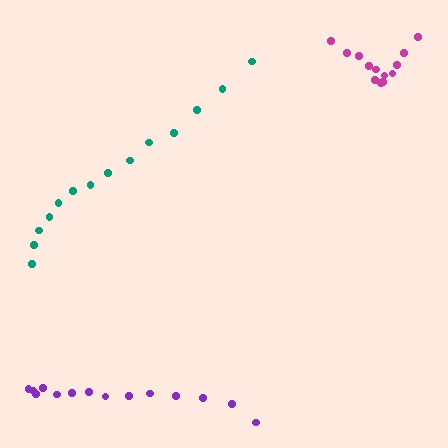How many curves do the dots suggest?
There are 3 distinct paths.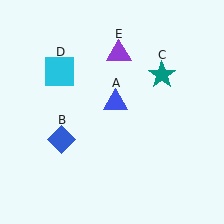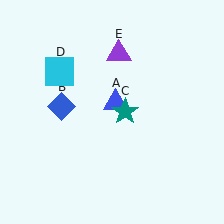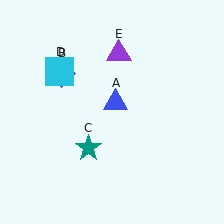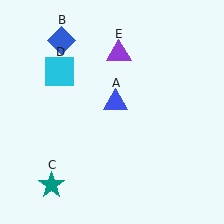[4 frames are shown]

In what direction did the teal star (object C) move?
The teal star (object C) moved down and to the left.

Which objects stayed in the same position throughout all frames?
Blue triangle (object A) and cyan square (object D) and purple triangle (object E) remained stationary.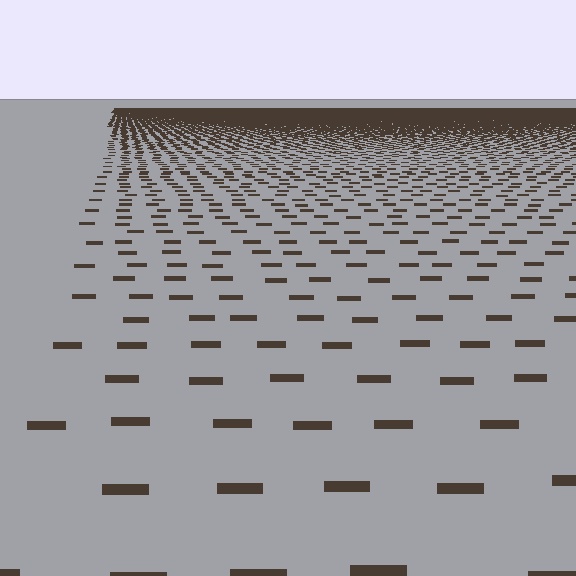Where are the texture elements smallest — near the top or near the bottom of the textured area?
Near the top.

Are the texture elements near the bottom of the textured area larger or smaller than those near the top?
Larger. Near the bottom, elements are closer to the viewer and appear at a bigger on-screen size.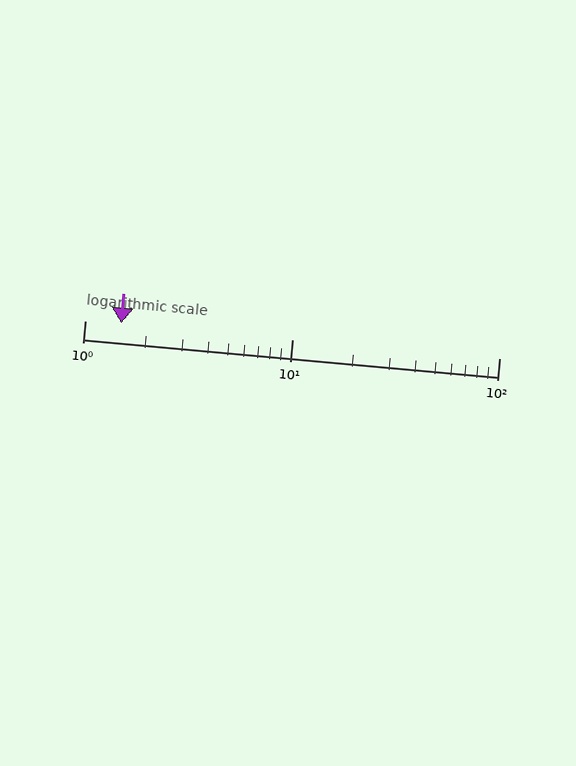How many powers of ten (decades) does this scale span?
The scale spans 2 decades, from 1 to 100.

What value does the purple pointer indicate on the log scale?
The pointer indicates approximately 1.5.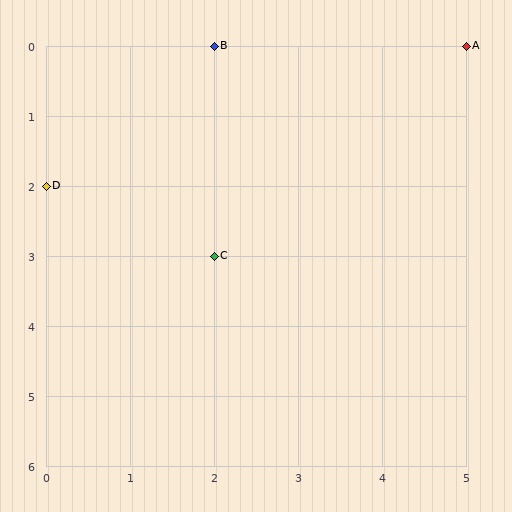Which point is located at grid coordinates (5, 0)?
Point A is at (5, 0).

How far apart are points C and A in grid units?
Points C and A are 3 columns and 3 rows apart (about 4.2 grid units diagonally).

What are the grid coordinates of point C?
Point C is at grid coordinates (2, 3).